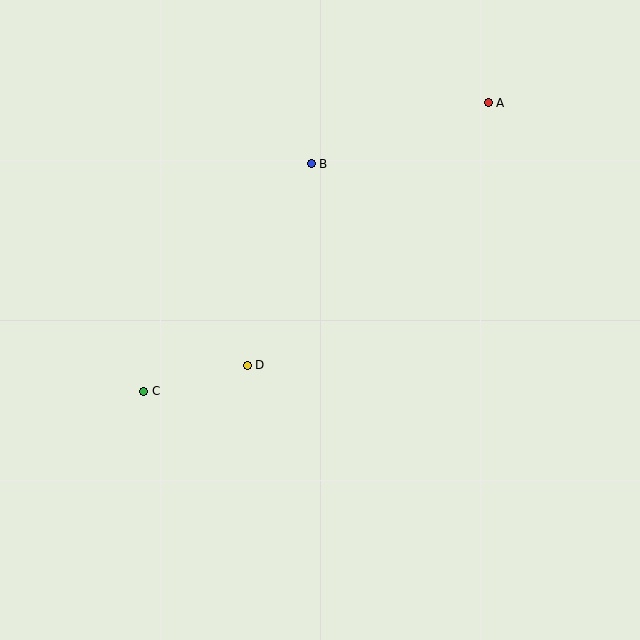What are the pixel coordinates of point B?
Point B is at (311, 164).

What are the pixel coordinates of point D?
Point D is at (247, 365).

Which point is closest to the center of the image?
Point D at (247, 365) is closest to the center.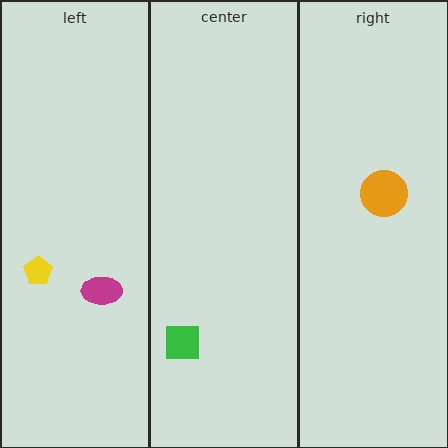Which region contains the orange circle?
The right region.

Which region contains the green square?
The center region.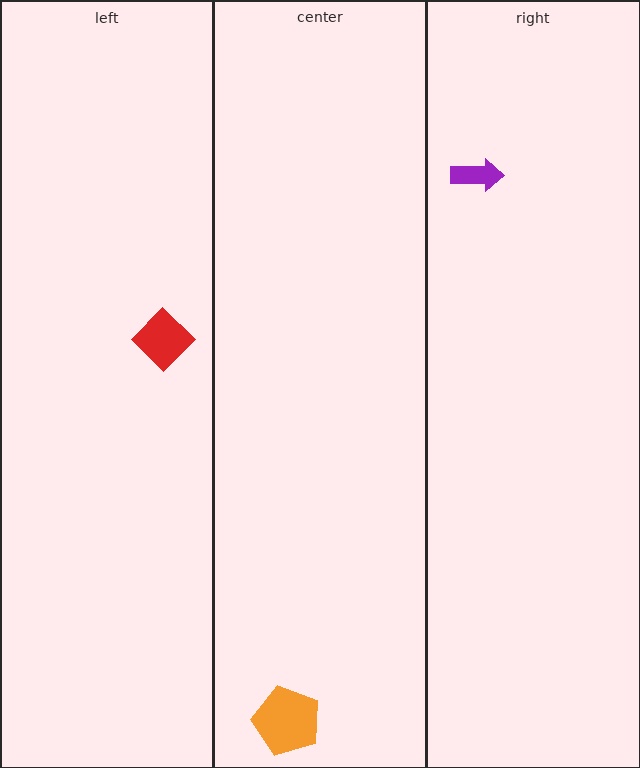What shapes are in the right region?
The purple arrow.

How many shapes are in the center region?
1.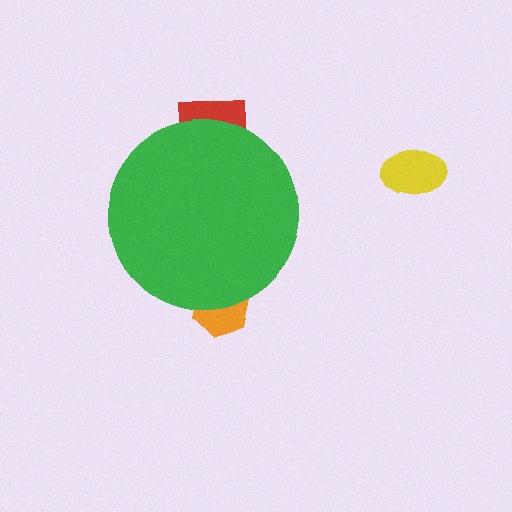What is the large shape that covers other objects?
A green circle.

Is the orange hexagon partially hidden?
Yes, the orange hexagon is partially hidden behind the green circle.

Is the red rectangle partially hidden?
Yes, the red rectangle is partially hidden behind the green circle.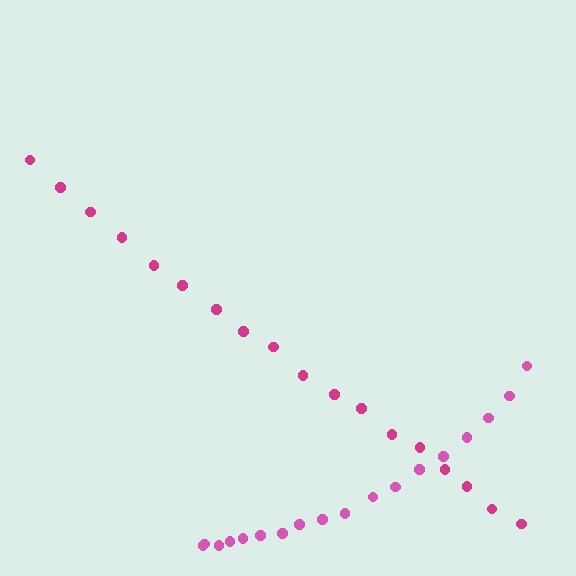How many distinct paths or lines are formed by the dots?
There are 2 distinct paths.